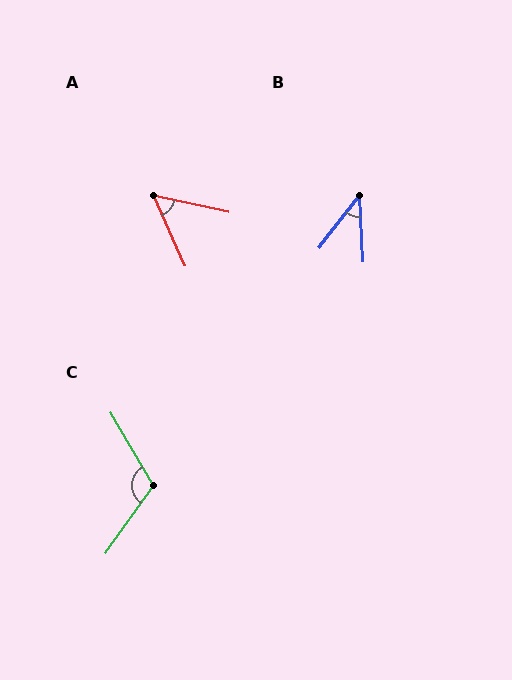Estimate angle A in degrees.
Approximately 54 degrees.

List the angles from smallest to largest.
B (41°), A (54°), C (114°).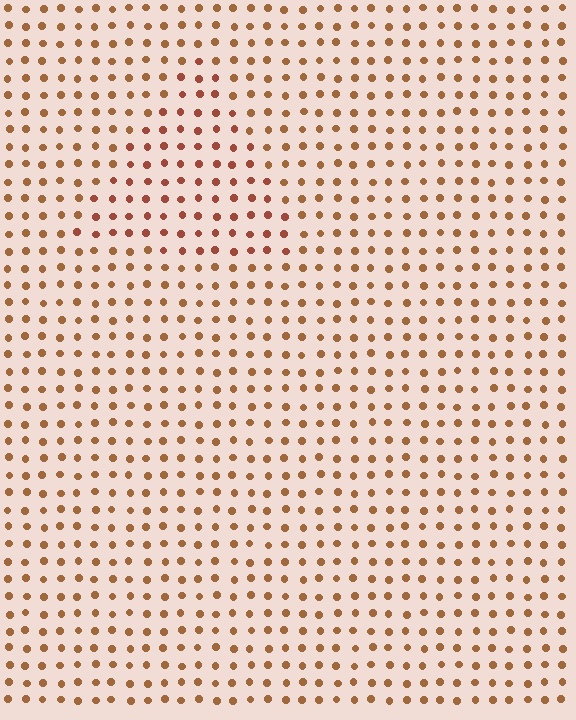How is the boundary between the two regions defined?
The boundary is defined purely by a slight shift in hue (about 19 degrees). Spacing, size, and orientation are identical on both sides.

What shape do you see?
I see a triangle.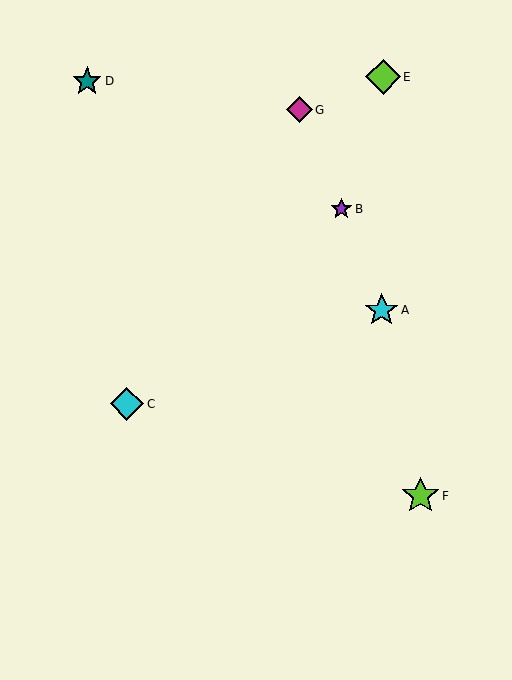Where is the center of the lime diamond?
The center of the lime diamond is at (383, 77).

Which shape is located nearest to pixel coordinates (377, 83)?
The lime diamond (labeled E) at (383, 77) is nearest to that location.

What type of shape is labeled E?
Shape E is a lime diamond.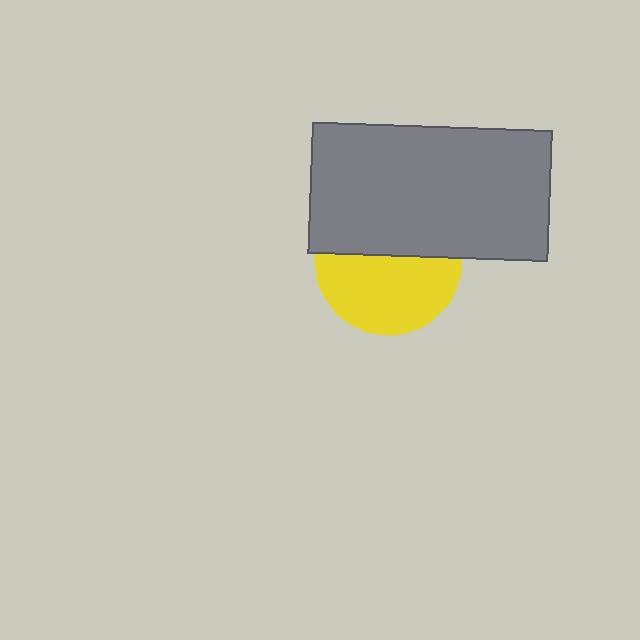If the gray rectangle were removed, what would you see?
You would see the complete yellow circle.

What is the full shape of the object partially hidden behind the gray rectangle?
The partially hidden object is a yellow circle.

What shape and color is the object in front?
The object in front is a gray rectangle.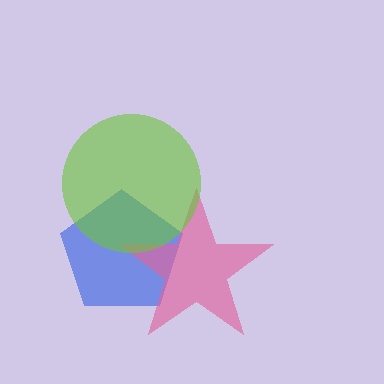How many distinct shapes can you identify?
There are 3 distinct shapes: a blue pentagon, a pink star, a lime circle.